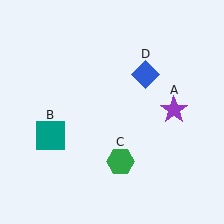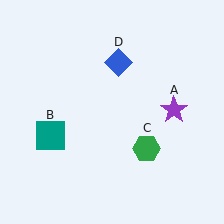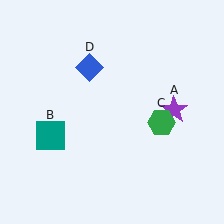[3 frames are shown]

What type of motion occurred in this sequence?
The green hexagon (object C), blue diamond (object D) rotated counterclockwise around the center of the scene.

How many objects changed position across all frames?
2 objects changed position: green hexagon (object C), blue diamond (object D).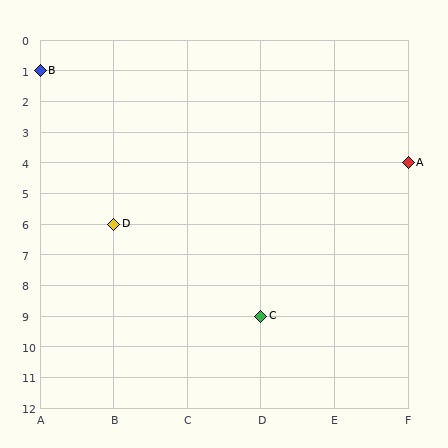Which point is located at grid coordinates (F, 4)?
Point A is at (F, 4).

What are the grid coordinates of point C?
Point C is at grid coordinates (D, 9).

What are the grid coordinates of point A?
Point A is at grid coordinates (F, 4).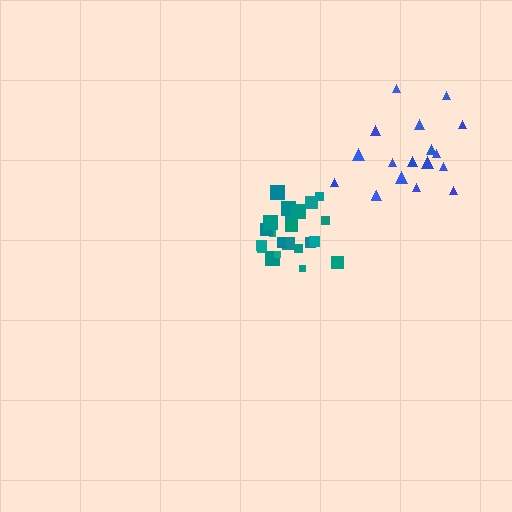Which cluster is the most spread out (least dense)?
Blue.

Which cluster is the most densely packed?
Teal.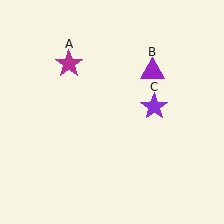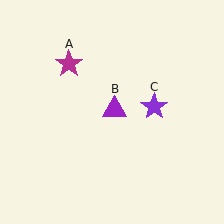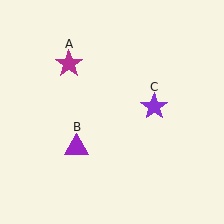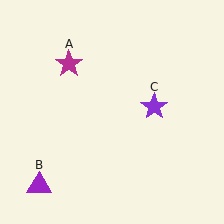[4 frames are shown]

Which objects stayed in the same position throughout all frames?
Magenta star (object A) and purple star (object C) remained stationary.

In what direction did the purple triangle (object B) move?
The purple triangle (object B) moved down and to the left.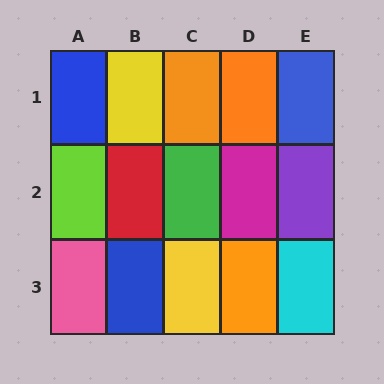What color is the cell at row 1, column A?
Blue.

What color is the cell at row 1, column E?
Blue.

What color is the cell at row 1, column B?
Yellow.